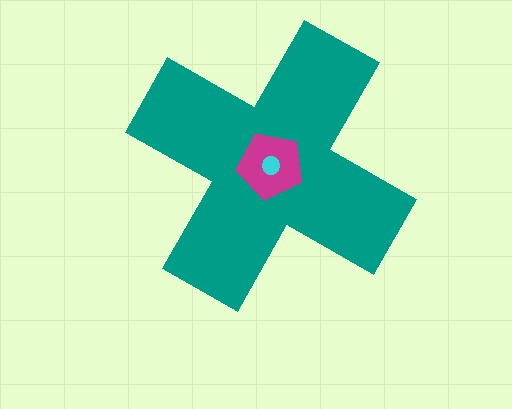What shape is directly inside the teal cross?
The magenta pentagon.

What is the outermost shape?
The teal cross.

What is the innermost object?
The cyan circle.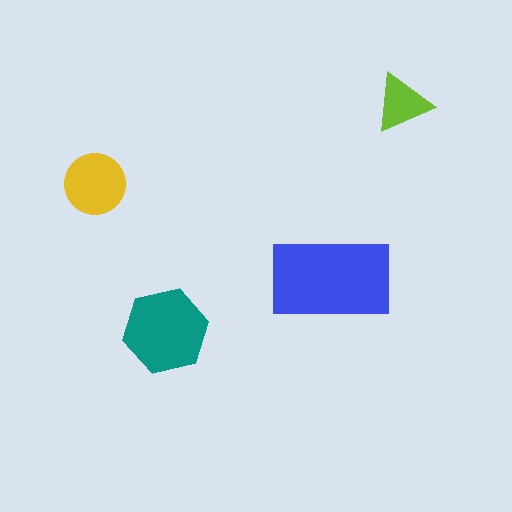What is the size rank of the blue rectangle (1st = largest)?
1st.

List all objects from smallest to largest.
The lime triangle, the yellow circle, the teal hexagon, the blue rectangle.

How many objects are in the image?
There are 4 objects in the image.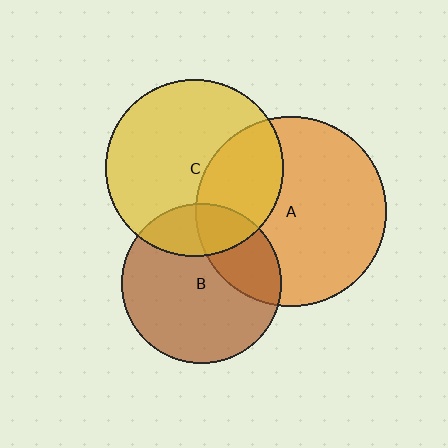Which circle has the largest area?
Circle A (orange).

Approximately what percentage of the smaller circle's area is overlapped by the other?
Approximately 25%.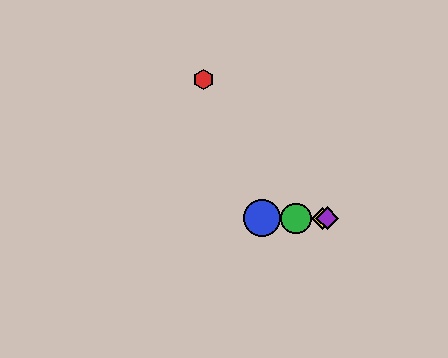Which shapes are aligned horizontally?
The blue circle, the green circle, the yellow diamond, the purple diamond are aligned horizontally.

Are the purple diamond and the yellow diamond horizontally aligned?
Yes, both are at y≈218.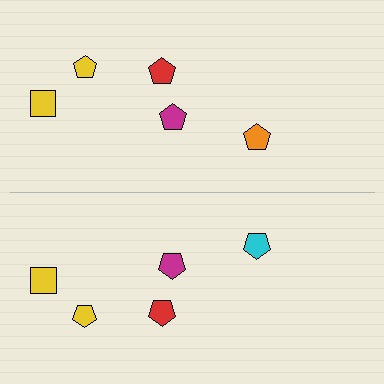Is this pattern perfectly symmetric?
No, the pattern is not perfectly symmetric. The cyan pentagon on the bottom side breaks the symmetry — its mirror counterpart is orange.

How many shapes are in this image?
There are 10 shapes in this image.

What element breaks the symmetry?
The cyan pentagon on the bottom side breaks the symmetry — its mirror counterpart is orange.